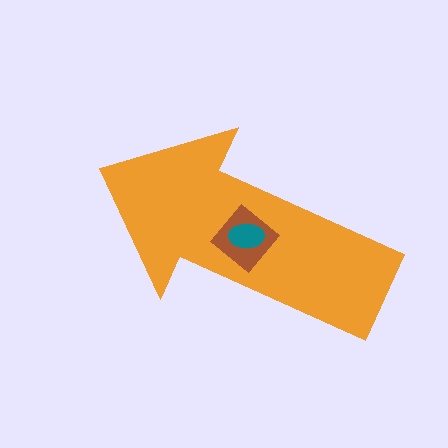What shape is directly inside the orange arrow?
The brown diamond.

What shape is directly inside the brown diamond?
The teal ellipse.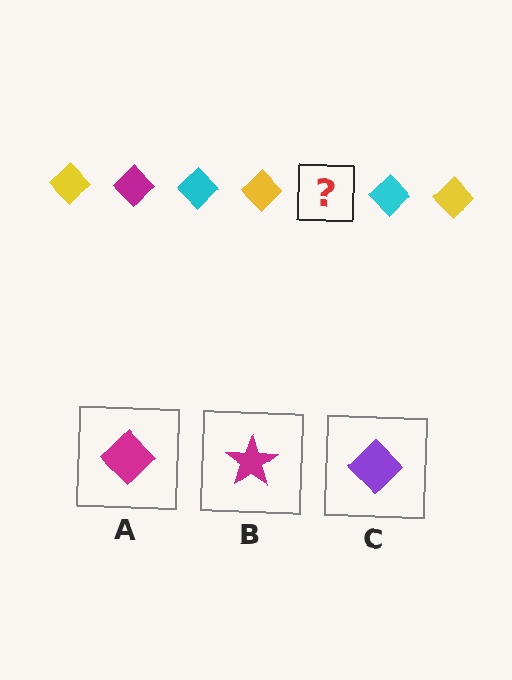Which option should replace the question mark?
Option A.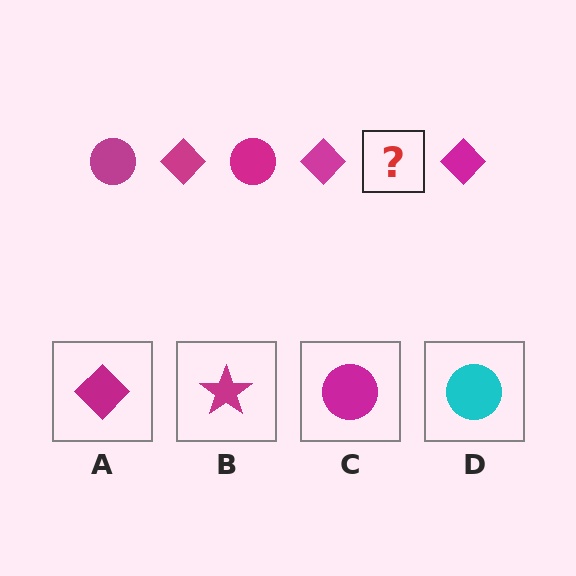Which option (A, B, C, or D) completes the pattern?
C.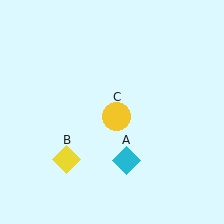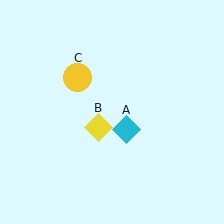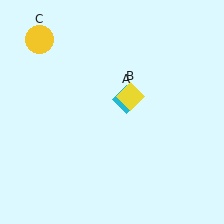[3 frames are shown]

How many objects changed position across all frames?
3 objects changed position: cyan diamond (object A), yellow diamond (object B), yellow circle (object C).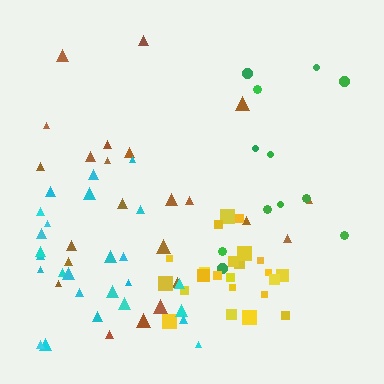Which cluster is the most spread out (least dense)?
Green.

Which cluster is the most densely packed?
Yellow.